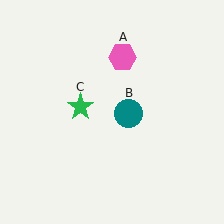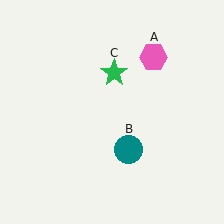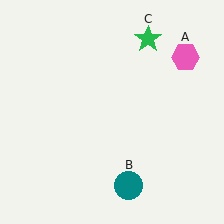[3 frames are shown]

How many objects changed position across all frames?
3 objects changed position: pink hexagon (object A), teal circle (object B), green star (object C).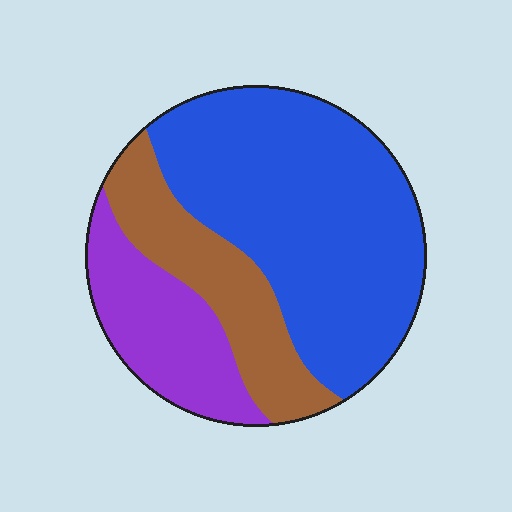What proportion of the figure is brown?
Brown takes up less than a quarter of the figure.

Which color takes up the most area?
Blue, at roughly 55%.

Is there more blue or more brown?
Blue.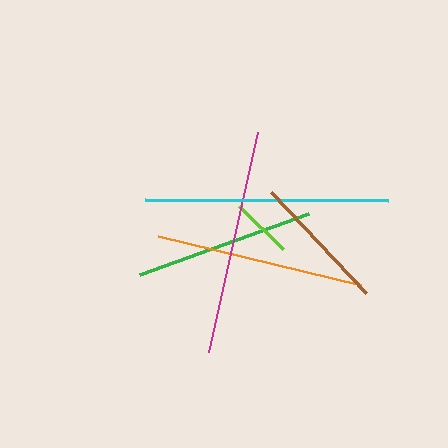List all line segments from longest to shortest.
From longest to shortest: cyan, magenta, orange, green, brown, lime.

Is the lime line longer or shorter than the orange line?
The orange line is longer than the lime line.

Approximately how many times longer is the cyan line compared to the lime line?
The cyan line is approximately 3.9 times the length of the lime line.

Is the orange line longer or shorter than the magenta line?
The magenta line is longer than the orange line.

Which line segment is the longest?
The cyan line is the longest at approximately 243 pixels.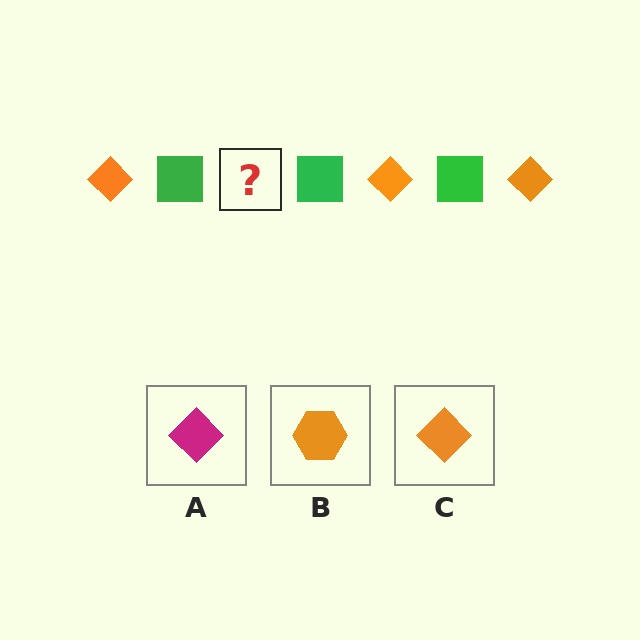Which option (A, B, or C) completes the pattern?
C.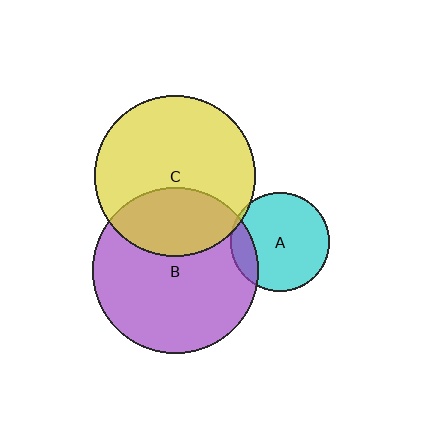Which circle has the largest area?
Circle B (purple).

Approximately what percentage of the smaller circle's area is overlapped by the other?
Approximately 30%.